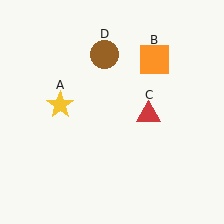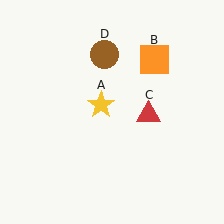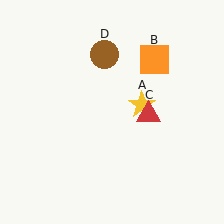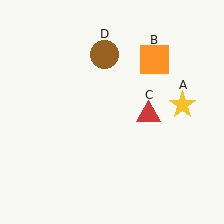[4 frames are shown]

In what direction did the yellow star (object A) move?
The yellow star (object A) moved right.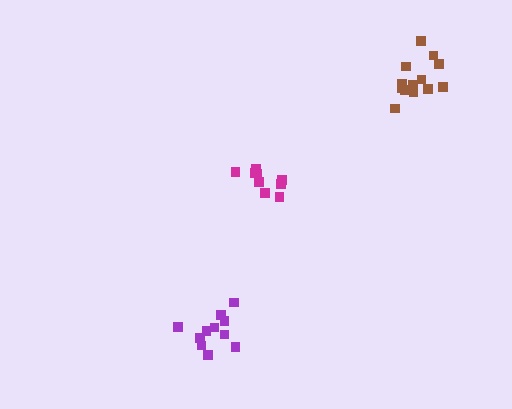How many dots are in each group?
Group 1: 11 dots, Group 2: 13 dots, Group 3: 9 dots (33 total).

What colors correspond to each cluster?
The clusters are colored: purple, brown, magenta.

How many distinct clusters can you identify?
There are 3 distinct clusters.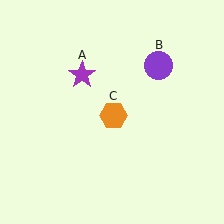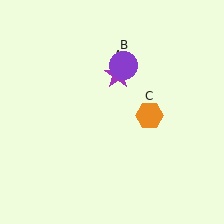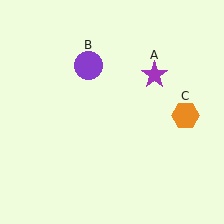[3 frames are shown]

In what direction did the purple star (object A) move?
The purple star (object A) moved right.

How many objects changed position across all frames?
3 objects changed position: purple star (object A), purple circle (object B), orange hexagon (object C).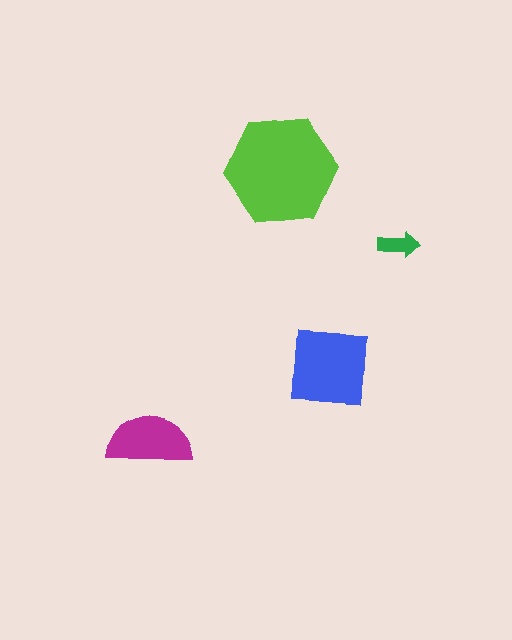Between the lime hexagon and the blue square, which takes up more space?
The lime hexagon.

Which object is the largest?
The lime hexagon.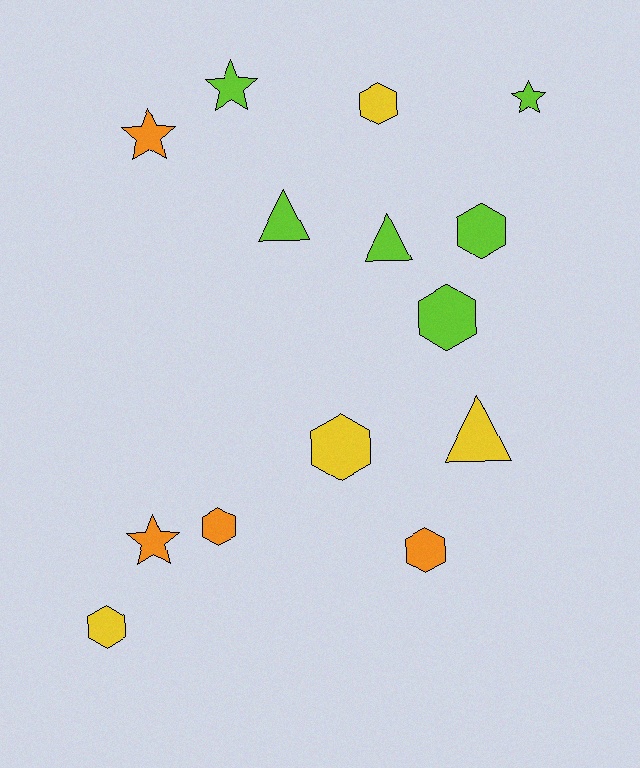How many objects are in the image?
There are 14 objects.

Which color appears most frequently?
Lime, with 6 objects.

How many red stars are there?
There are no red stars.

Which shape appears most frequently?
Hexagon, with 7 objects.